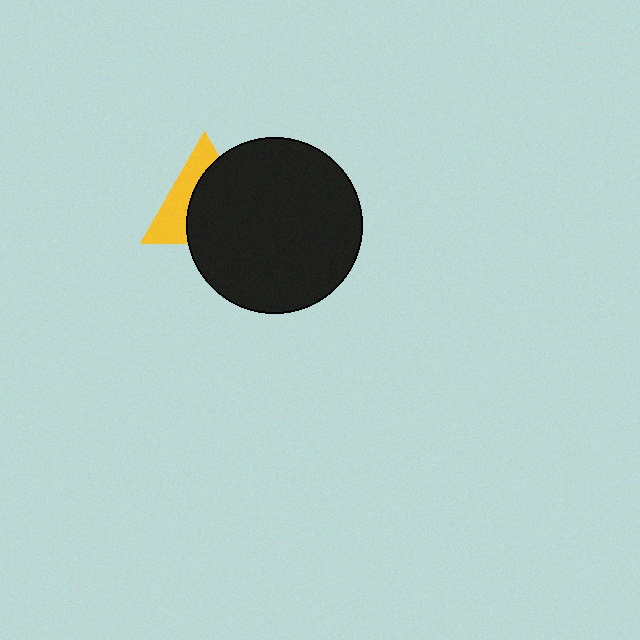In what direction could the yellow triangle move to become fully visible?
The yellow triangle could move left. That would shift it out from behind the black circle entirely.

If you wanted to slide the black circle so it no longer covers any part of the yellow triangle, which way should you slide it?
Slide it right — that is the most direct way to separate the two shapes.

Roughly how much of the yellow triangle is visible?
A small part of it is visible (roughly 40%).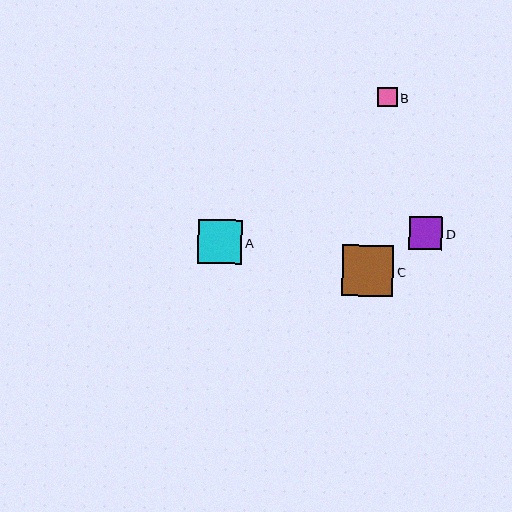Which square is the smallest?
Square B is the smallest with a size of approximately 19 pixels.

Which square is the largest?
Square C is the largest with a size of approximately 52 pixels.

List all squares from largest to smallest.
From largest to smallest: C, A, D, B.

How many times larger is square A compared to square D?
Square A is approximately 1.3 times the size of square D.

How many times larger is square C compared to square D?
Square C is approximately 1.6 times the size of square D.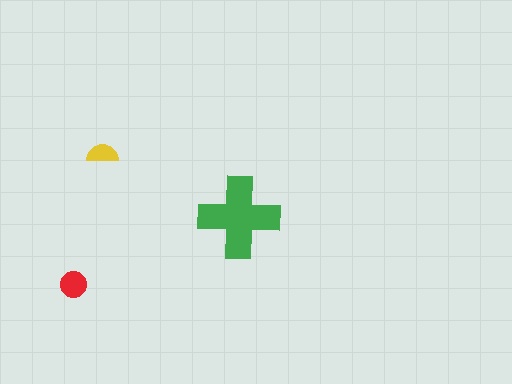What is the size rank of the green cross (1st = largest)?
1st.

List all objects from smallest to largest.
The yellow semicircle, the red circle, the green cross.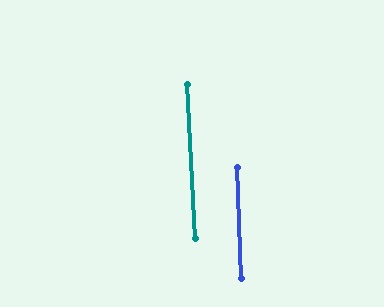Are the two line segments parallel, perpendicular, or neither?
Parallel — their directions differ by only 1.0°.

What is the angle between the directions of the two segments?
Approximately 1 degree.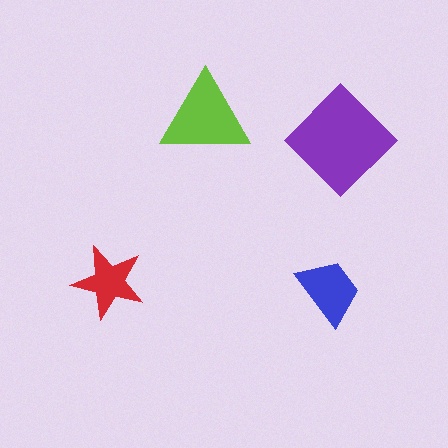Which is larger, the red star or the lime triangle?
The lime triangle.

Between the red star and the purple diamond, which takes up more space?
The purple diamond.